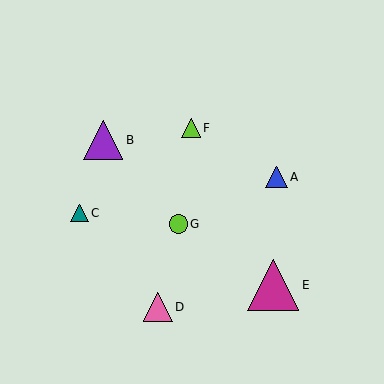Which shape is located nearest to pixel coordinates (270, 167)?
The blue triangle (labeled A) at (276, 177) is nearest to that location.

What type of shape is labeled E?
Shape E is a magenta triangle.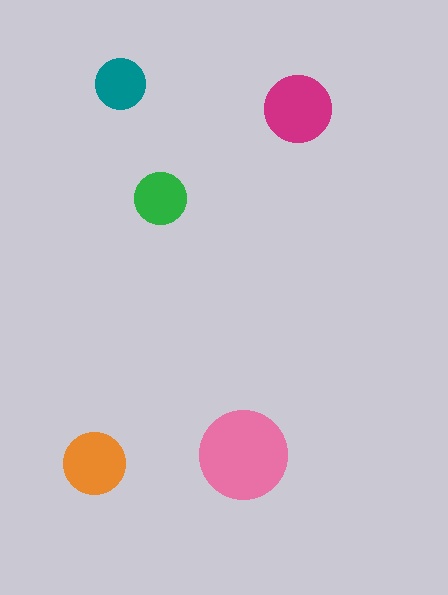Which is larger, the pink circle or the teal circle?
The pink one.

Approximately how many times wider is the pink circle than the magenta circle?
About 1.5 times wider.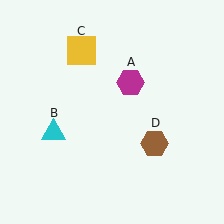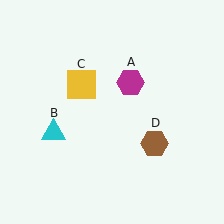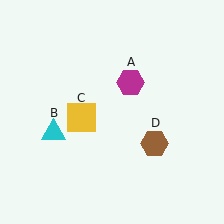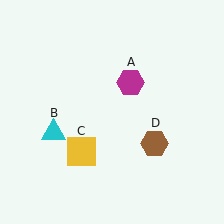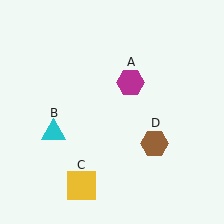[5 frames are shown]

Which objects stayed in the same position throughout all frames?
Magenta hexagon (object A) and cyan triangle (object B) and brown hexagon (object D) remained stationary.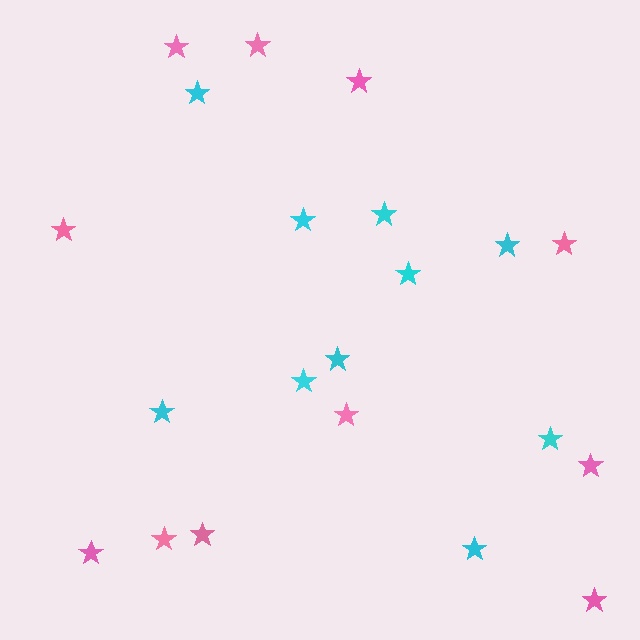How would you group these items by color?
There are 2 groups: one group of pink stars (11) and one group of cyan stars (10).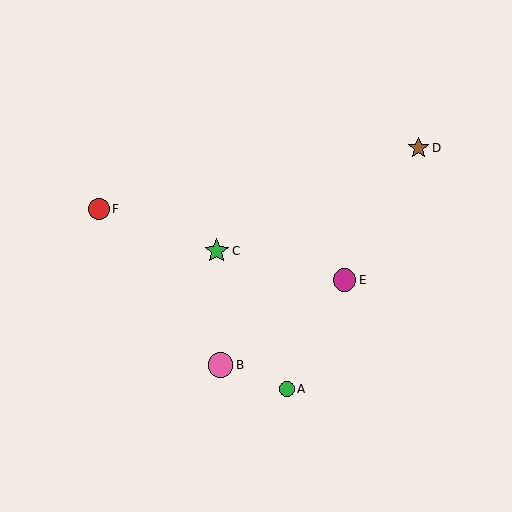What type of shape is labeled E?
Shape E is a magenta circle.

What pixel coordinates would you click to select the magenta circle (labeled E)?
Click at (344, 280) to select the magenta circle E.